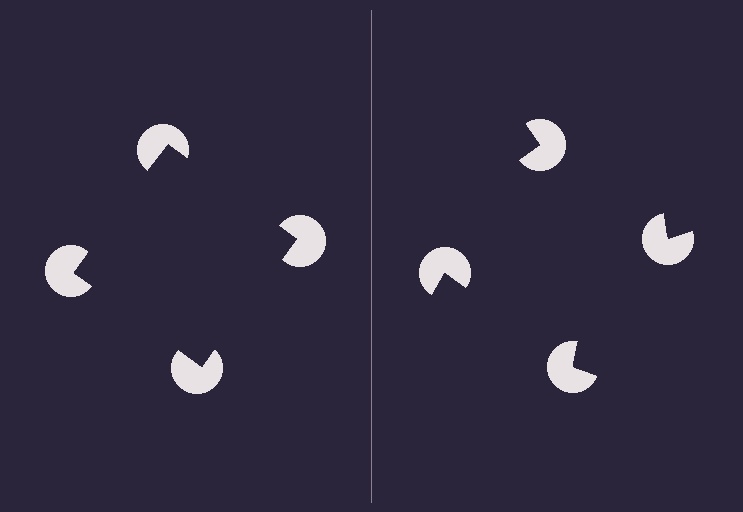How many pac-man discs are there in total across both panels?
8 — 4 on each side.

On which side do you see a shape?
An illusory square appears on the left side. On the right side the wedge cuts are rotated, so no coherent shape forms.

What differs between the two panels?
The pac-man discs are positioned identically on both sides; only the wedge orientations differ. On the left they align to a square; on the right they are misaligned.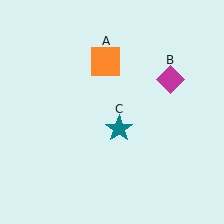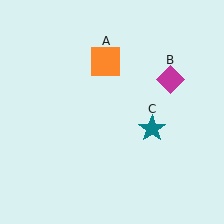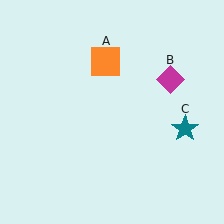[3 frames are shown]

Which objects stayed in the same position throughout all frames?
Orange square (object A) and magenta diamond (object B) remained stationary.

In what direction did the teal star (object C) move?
The teal star (object C) moved right.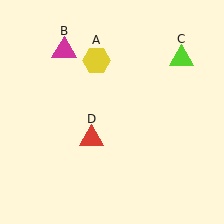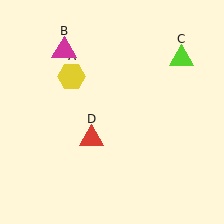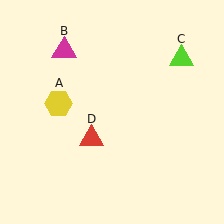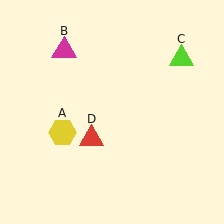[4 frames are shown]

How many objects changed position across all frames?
1 object changed position: yellow hexagon (object A).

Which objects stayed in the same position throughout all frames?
Magenta triangle (object B) and lime triangle (object C) and red triangle (object D) remained stationary.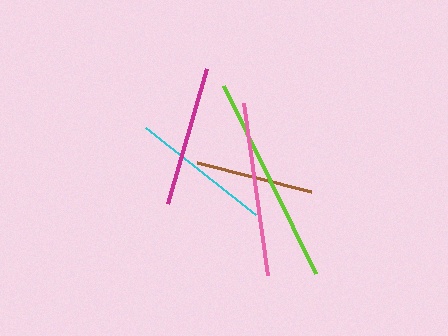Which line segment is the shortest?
The brown line is the shortest at approximately 118 pixels.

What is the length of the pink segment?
The pink segment is approximately 174 pixels long.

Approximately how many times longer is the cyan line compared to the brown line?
The cyan line is approximately 1.2 times the length of the brown line.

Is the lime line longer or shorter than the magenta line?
The lime line is longer than the magenta line.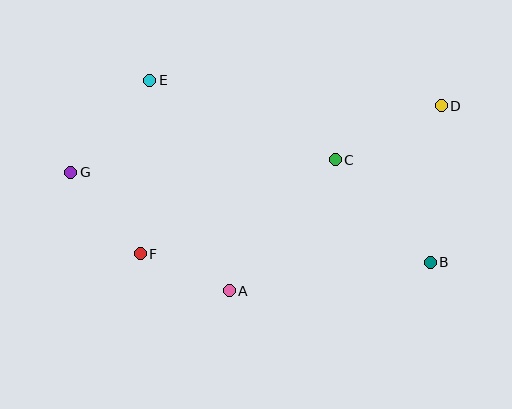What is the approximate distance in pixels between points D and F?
The distance between D and F is approximately 335 pixels.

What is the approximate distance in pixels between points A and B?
The distance between A and B is approximately 203 pixels.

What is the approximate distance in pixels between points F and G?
The distance between F and G is approximately 107 pixels.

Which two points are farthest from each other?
Points D and G are farthest from each other.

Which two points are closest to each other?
Points A and F are closest to each other.